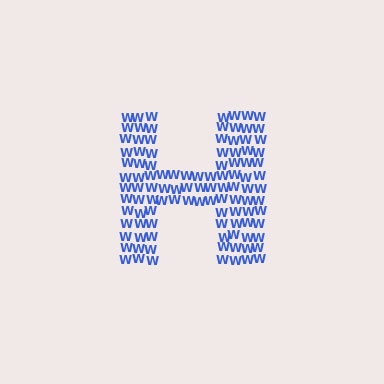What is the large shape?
The large shape is the letter H.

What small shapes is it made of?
It is made of small letter W's.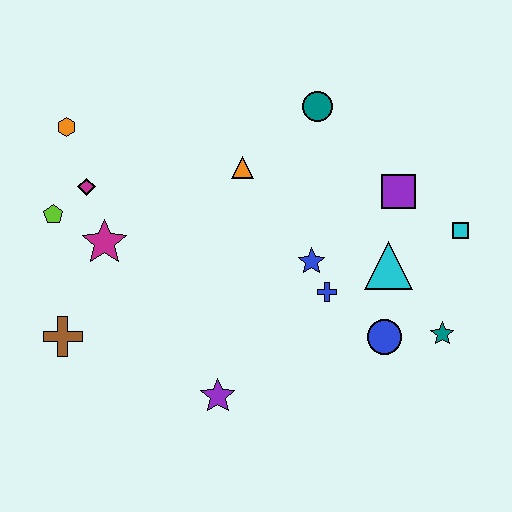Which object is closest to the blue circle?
The teal star is closest to the blue circle.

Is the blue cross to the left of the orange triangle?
No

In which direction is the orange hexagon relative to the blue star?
The orange hexagon is to the left of the blue star.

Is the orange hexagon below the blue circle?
No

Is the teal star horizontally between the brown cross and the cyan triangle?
No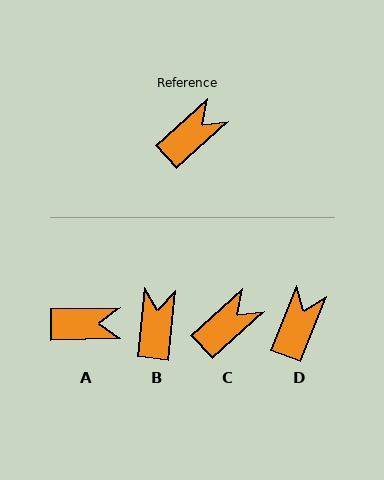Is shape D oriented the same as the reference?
No, it is off by about 26 degrees.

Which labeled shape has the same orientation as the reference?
C.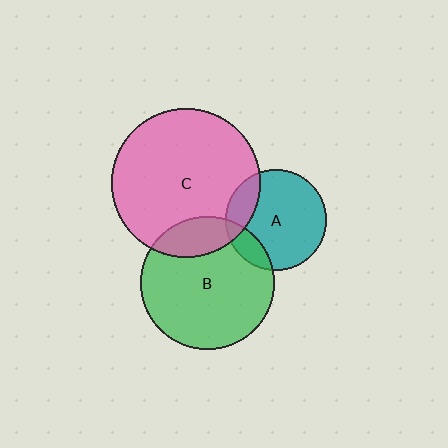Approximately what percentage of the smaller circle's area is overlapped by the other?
Approximately 20%.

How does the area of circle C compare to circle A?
Approximately 2.2 times.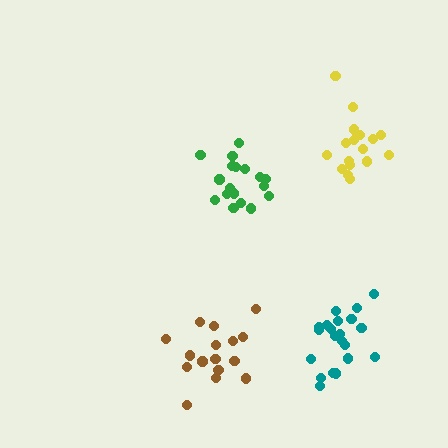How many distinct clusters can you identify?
There are 4 distinct clusters.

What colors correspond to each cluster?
The clusters are colored: brown, yellow, green, teal.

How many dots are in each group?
Group 1: 16 dots, Group 2: 17 dots, Group 3: 18 dots, Group 4: 21 dots (72 total).